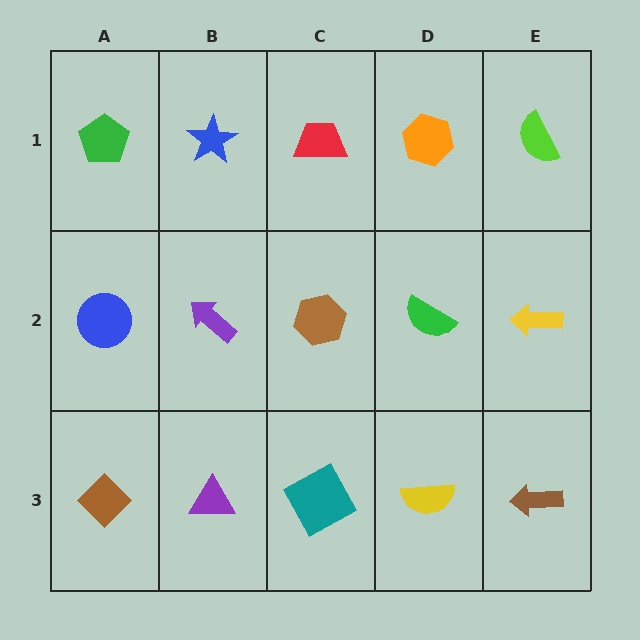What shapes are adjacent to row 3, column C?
A brown hexagon (row 2, column C), a purple triangle (row 3, column B), a yellow semicircle (row 3, column D).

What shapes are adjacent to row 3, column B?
A purple arrow (row 2, column B), a brown diamond (row 3, column A), a teal square (row 3, column C).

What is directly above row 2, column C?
A red trapezoid.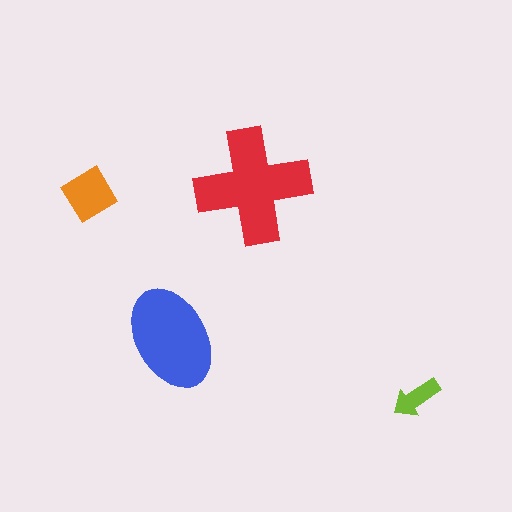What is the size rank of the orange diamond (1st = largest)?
3rd.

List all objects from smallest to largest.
The lime arrow, the orange diamond, the blue ellipse, the red cross.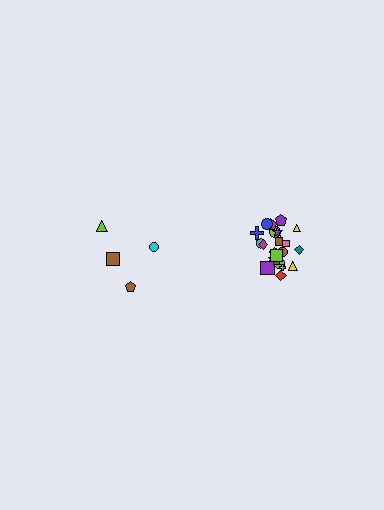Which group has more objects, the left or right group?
The right group.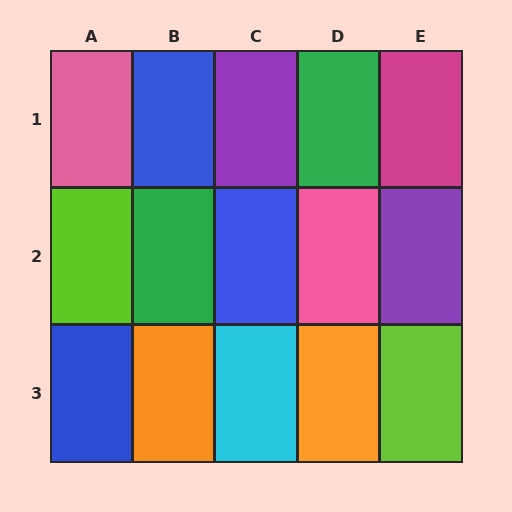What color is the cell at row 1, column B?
Blue.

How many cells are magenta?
1 cell is magenta.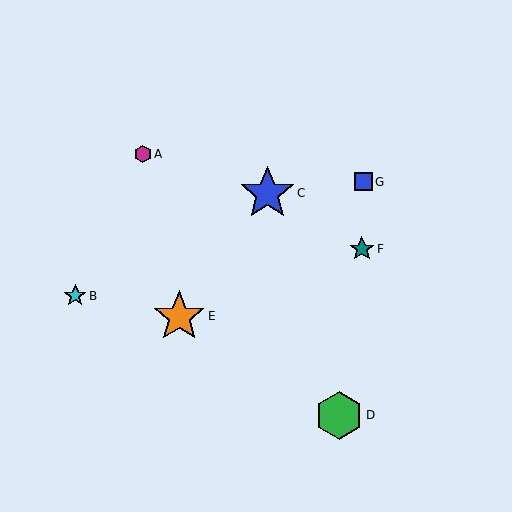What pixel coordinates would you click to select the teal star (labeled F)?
Click at (362, 249) to select the teal star F.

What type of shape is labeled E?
Shape E is an orange star.